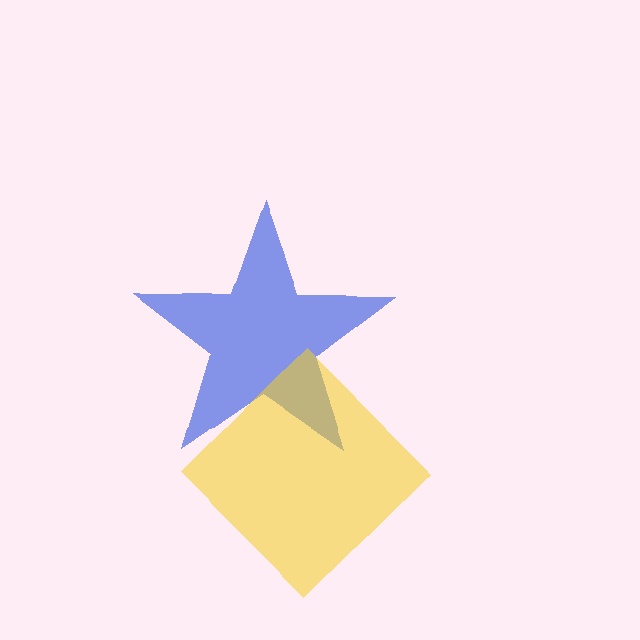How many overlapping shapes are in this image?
There are 2 overlapping shapes in the image.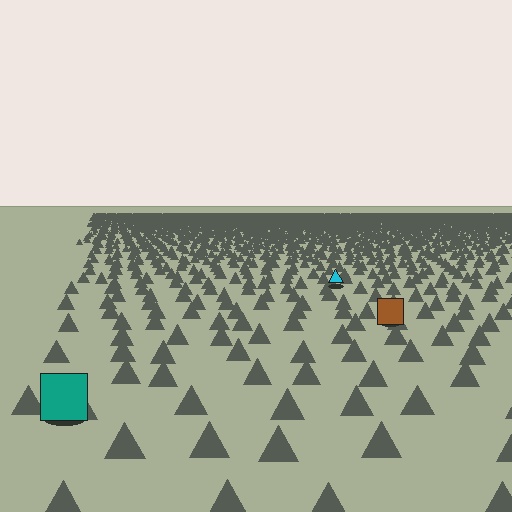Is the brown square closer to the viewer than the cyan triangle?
Yes. The brown square is closer — you can tell from the texture gradient: the ground texture is coarser near it.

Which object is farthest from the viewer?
The cyan triangle is farthest from the viewer. It appears smaller and the ground texture around it is denser.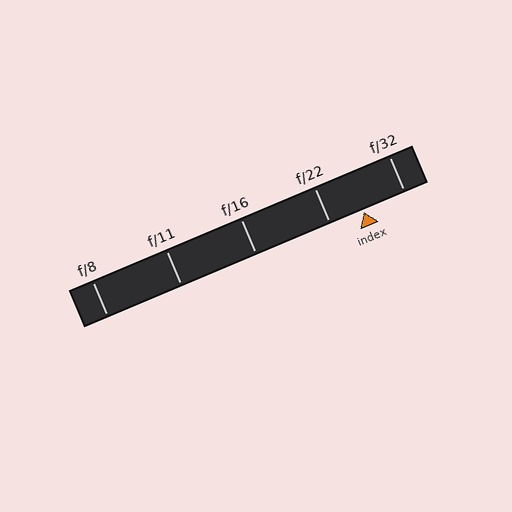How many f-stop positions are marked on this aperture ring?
There are 5 f-stop positions marked.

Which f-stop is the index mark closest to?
The index mark is closest to f/22.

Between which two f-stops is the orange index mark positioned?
The index mark is between f/22 and f/32.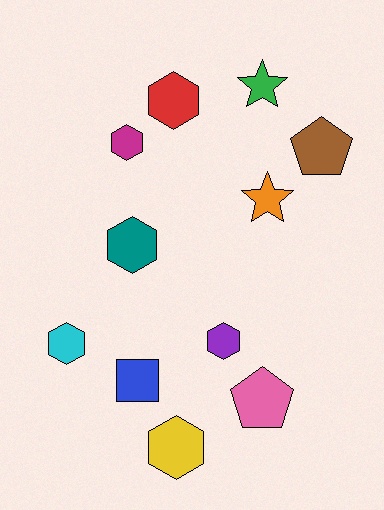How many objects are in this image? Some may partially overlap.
There are 11 objects.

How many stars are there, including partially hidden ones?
There are 2 stars.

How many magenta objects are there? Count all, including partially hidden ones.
There is 1 magenta object.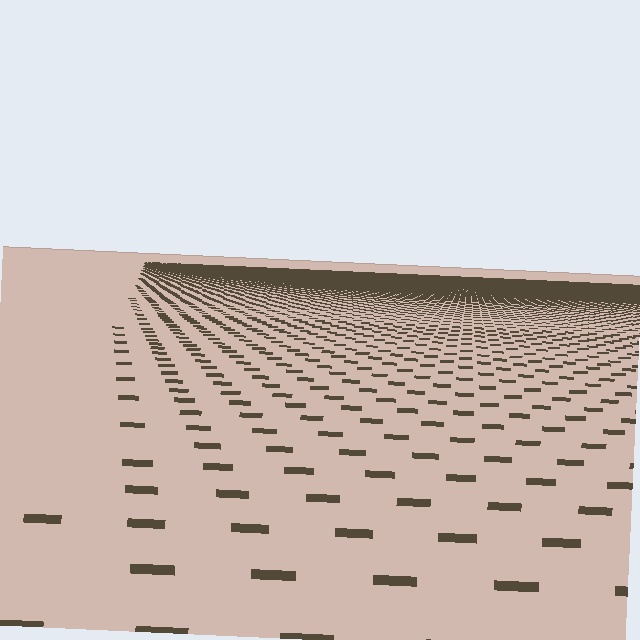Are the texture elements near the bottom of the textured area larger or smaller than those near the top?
Larger. Near the bottom, elements are closer to the viewer and appear at a bigger on-screen size.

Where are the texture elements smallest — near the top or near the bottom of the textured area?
Near the top.